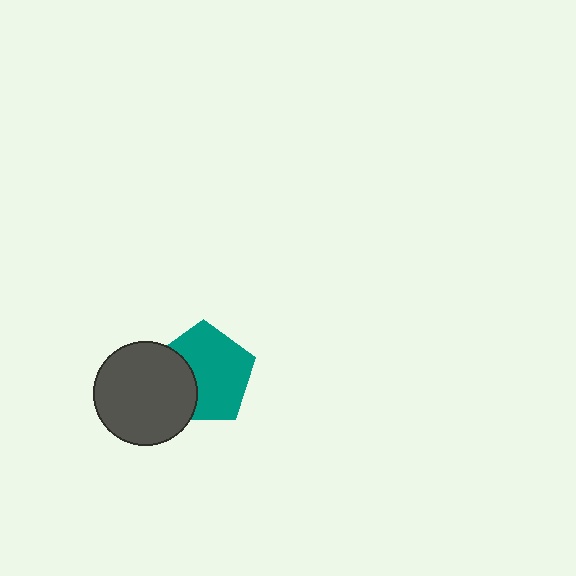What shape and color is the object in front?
The object in front is a dark gray circle.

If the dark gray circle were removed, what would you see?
You would see the complete teal pentagon.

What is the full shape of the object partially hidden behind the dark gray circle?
The partially hidden object is a teal pentagon.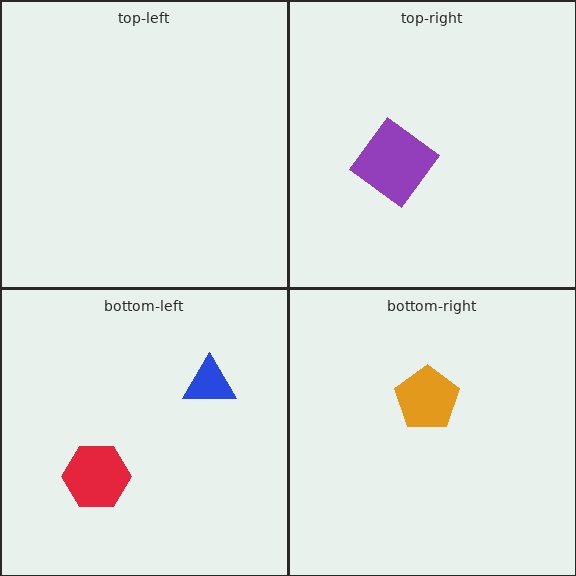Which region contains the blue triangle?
The bottom-left region.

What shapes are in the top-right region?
The purple diamond.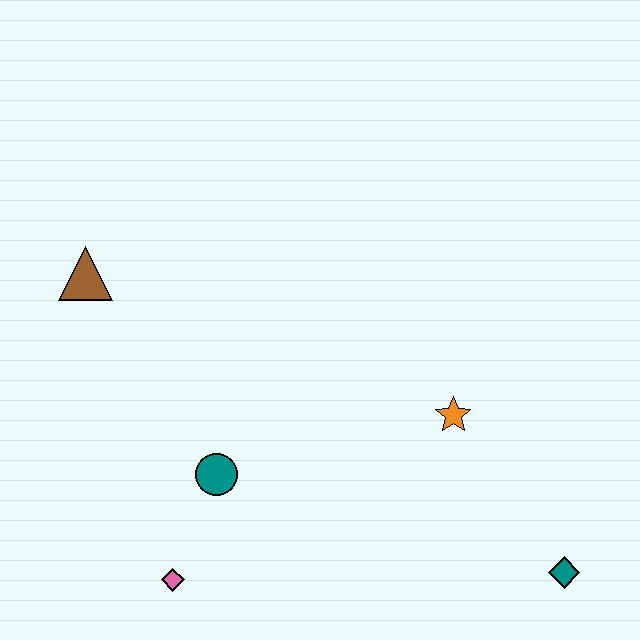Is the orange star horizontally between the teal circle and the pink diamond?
No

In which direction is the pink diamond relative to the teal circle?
The pink diamond is below the teal circle.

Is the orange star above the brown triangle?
No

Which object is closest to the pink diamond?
The teal circle is closest to the pink diamond.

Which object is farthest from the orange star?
The brown triangle is farthest from the orange star.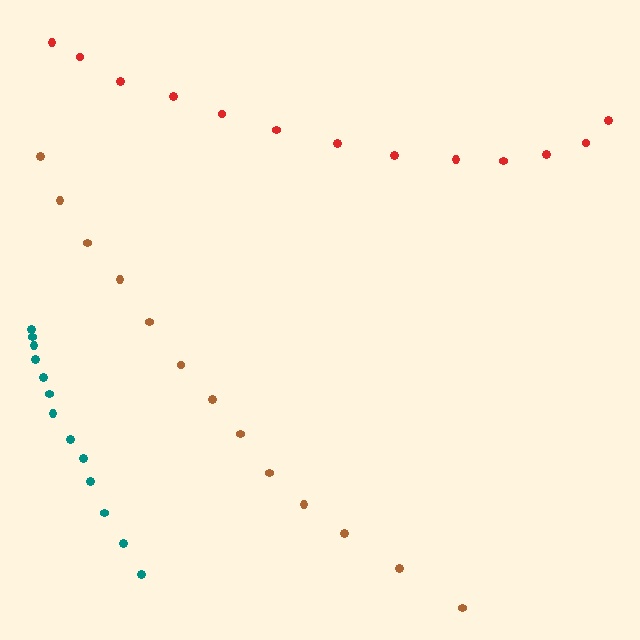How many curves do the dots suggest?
There are 3 distinct paths.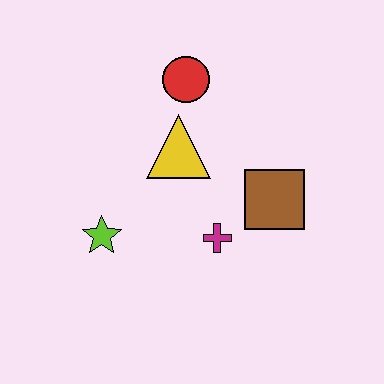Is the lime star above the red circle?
No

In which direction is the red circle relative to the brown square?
The red circle is above the brown square.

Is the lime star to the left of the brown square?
Yes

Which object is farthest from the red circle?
The lime star is farthest from the red circle.